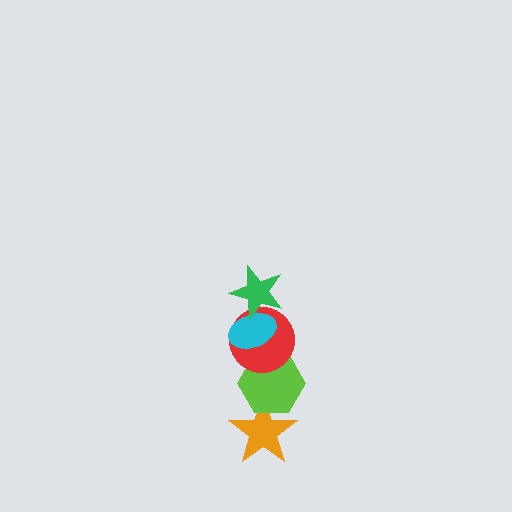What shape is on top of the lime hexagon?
The red circle is on top of the lime hexagon.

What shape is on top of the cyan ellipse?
The green star is on top of the cyan ellipse.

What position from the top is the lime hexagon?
The lime hexagon is 4th from the top.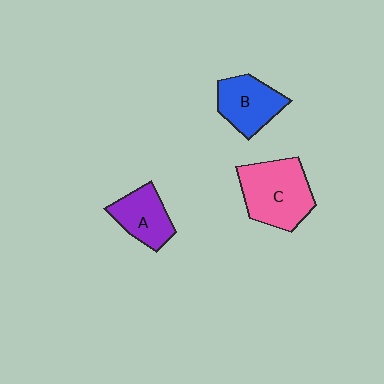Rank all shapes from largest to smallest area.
From largest to smallest: C (pink), B (blue), A (purple).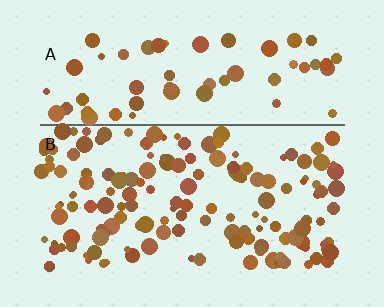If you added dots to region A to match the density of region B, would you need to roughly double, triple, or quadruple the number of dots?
Approximately double.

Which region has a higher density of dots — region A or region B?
B (the bottom).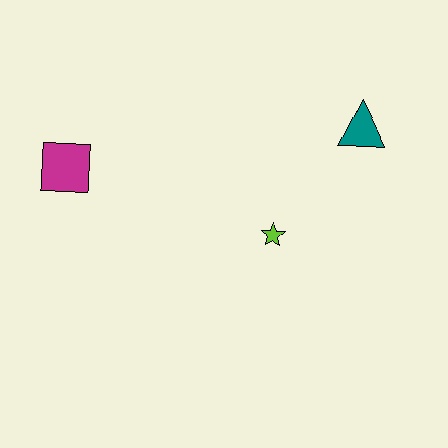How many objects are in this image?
There are 3 objects.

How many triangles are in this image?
There is 1 triangle.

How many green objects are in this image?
There are no green objects.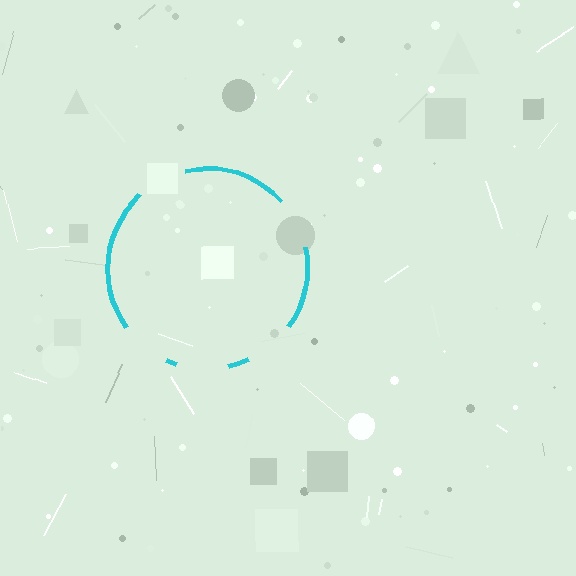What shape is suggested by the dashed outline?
The dashed outline suggests a circle.